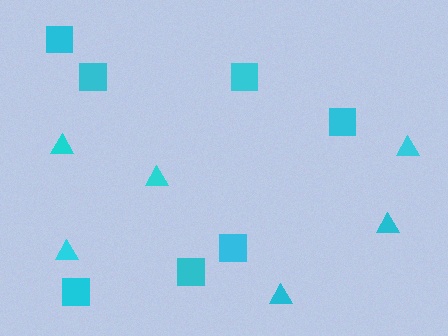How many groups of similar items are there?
There are 2 groups: one group of squares (7) and one group of triangles (6).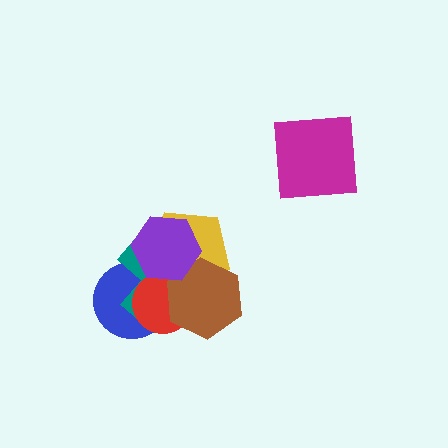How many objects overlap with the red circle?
5 objects overlap with the red circle.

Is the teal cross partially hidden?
Yes, it is partially covered by another shape.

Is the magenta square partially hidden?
No, no other shape covers it.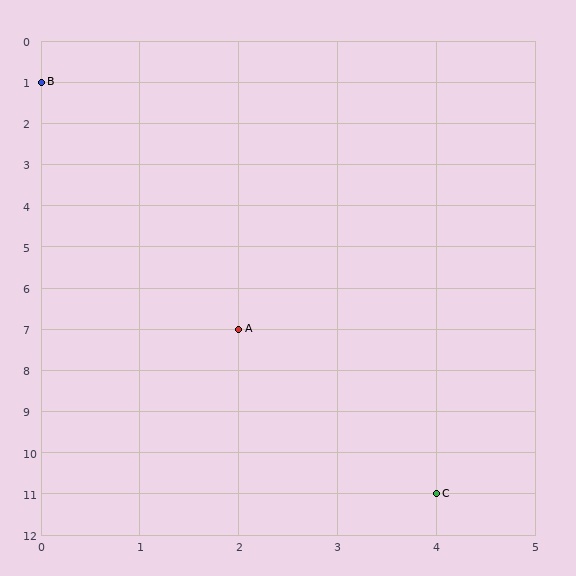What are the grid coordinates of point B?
Point B is at grid coordinates (0, 1).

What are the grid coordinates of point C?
Point C is at grid coordinates (4, 11).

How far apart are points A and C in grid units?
Points A and C are 2 columns and 4 rows apart (about 4.5 grid units diagonally).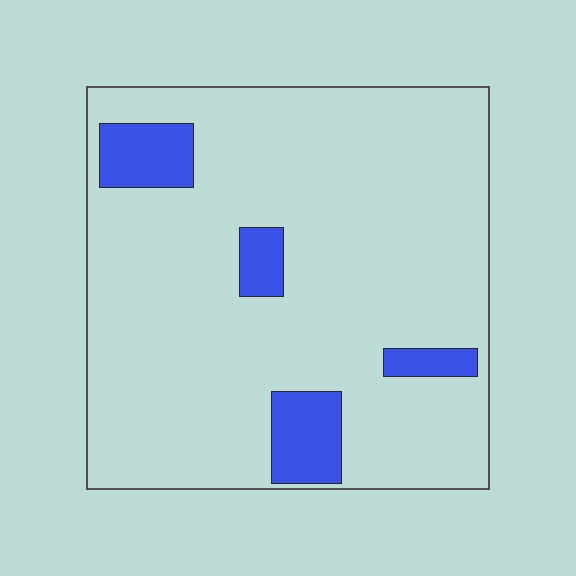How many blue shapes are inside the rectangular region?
4.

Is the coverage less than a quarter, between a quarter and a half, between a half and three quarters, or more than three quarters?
Less than a quarter.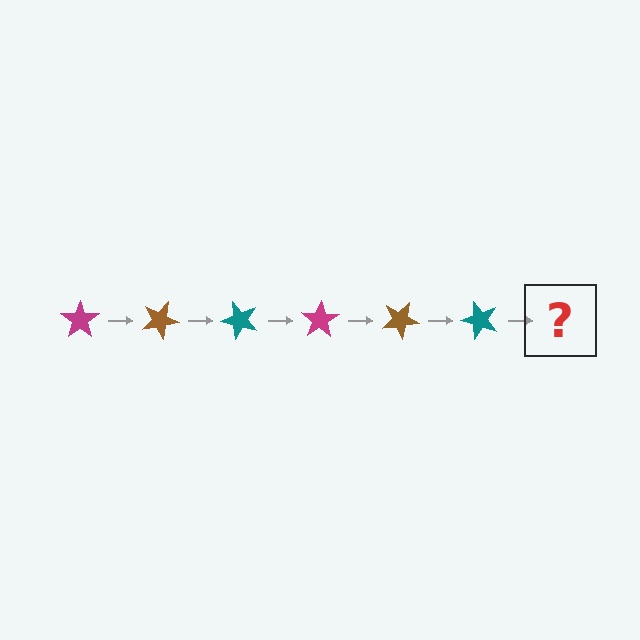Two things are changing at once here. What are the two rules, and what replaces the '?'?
The two rules are that it rotates 25 degrees each step and the color cycles through magenta, brown, and teal. The '?' should be a magenta star, rotated 150 degrees from the start.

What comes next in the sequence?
The next element should be a magenta star, rotated 150 degrees from the start.